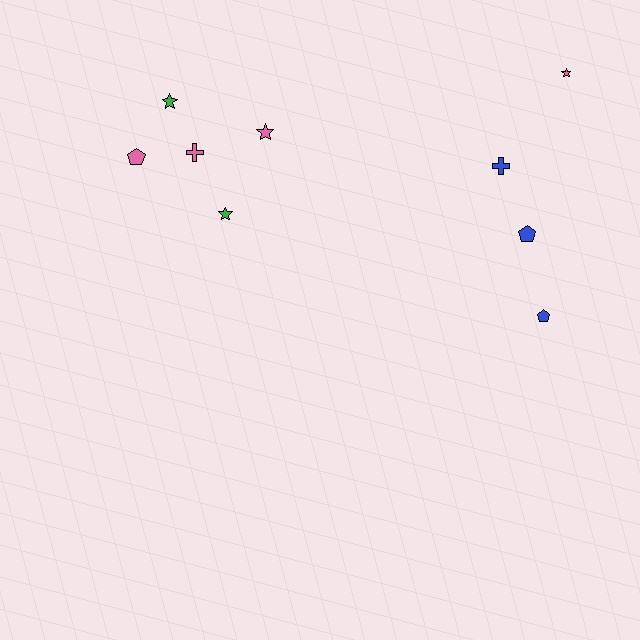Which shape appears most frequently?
Star, with 4 objects.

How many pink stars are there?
There are 2 pink stars.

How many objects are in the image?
There are 9 objects.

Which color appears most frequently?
Pink, with 4 objects.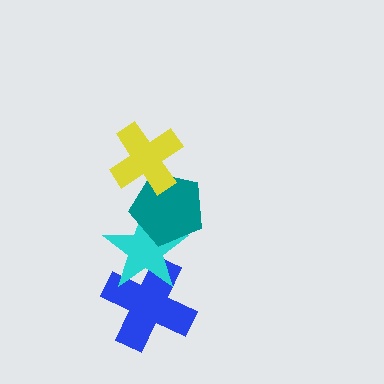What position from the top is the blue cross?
The blue cross is 4th from the top.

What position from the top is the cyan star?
The cyan star is 3rd from the top.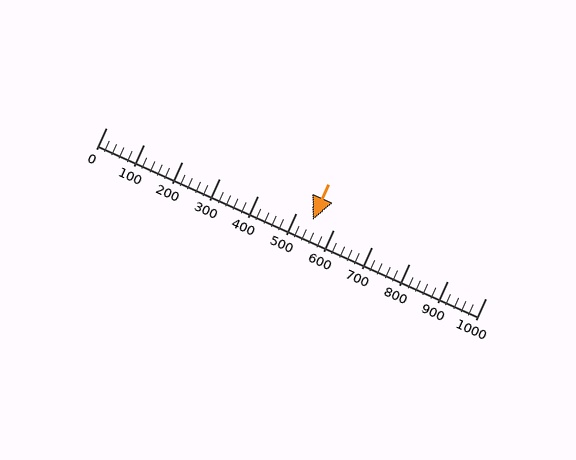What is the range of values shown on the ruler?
The ruler shows values from 0 to 1000.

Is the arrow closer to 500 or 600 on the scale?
The arrow is closer to 500.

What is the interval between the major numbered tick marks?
The major tick marks are spaced 100 units apart.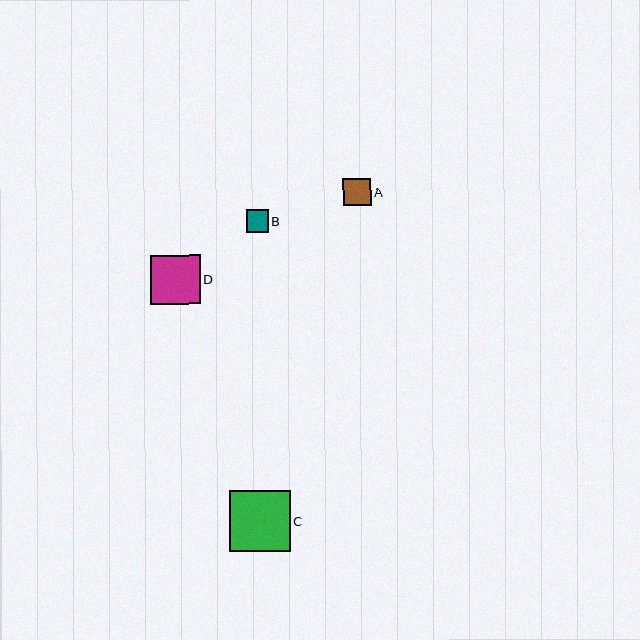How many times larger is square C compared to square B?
Square C is approximately 2.7 times the size of square B.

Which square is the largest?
Square C is the largest with a size of approximately 60 pixels.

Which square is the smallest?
Square B is the smallest with a size of approximately 22 pixels.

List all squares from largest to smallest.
From largest to smallest: C, D, A, B.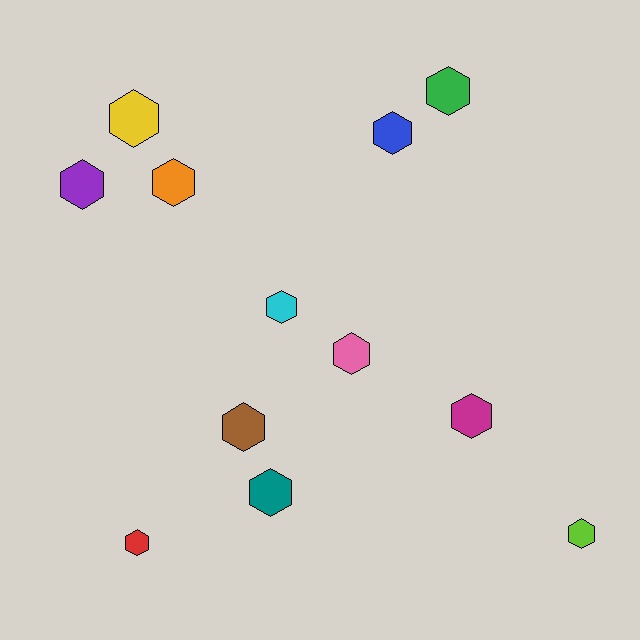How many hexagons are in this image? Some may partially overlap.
There are 12 hexagons.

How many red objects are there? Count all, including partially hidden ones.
There is 1 red object.